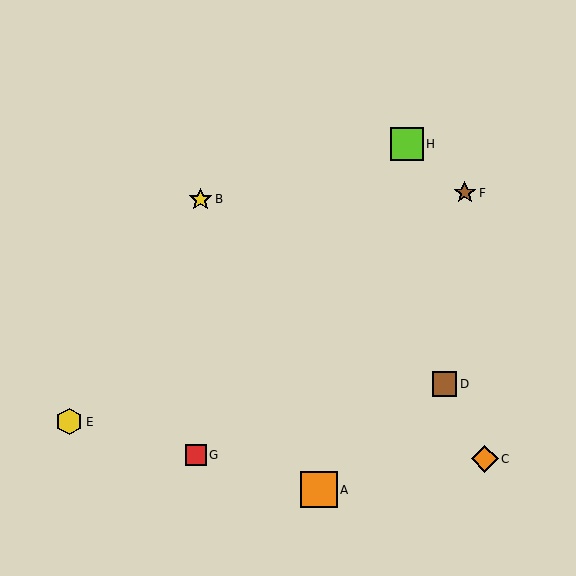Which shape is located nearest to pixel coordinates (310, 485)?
The orange square (labeled A) at (319, 490) is nearest to that location.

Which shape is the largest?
The orange square (labeled A) is the largest.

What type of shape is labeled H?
Shape H is a lime square.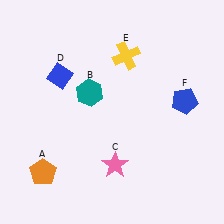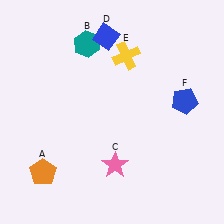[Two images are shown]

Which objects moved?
The objects that moved are: the teal hexagon (B), the blue diamond (D).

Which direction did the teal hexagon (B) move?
The teal hexagon (B) moved up.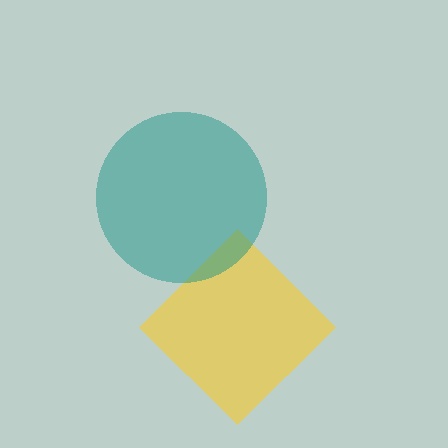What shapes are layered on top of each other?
The layered shapes are: a yellow diamond, a teal circle.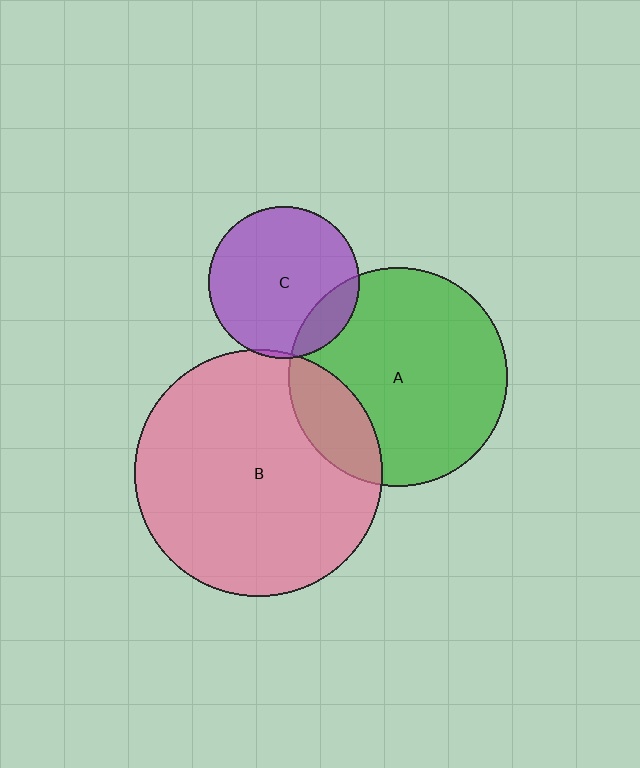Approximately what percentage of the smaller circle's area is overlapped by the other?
Approximately 5%.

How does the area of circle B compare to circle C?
Approximately 2.7 times.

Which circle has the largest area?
Circle B (pink).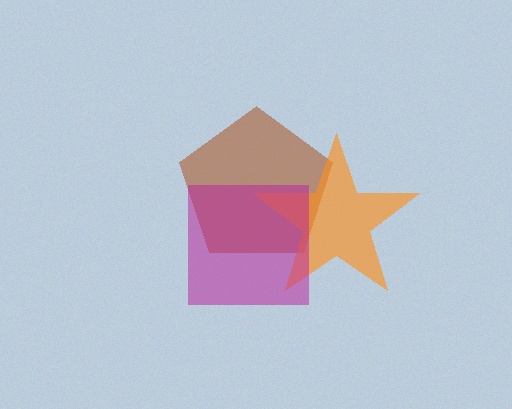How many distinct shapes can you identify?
There are 3 distinct shapes: a brown pentagon, an orange star, a magenta square.